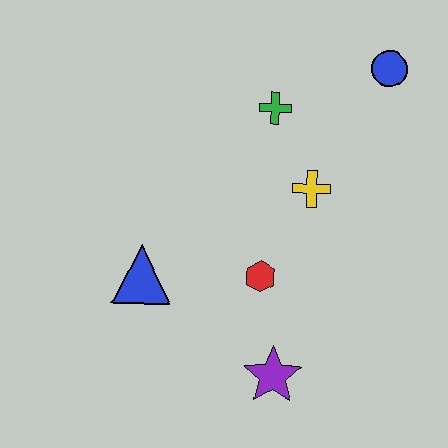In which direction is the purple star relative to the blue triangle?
The purple star is to the right of the blue triangle.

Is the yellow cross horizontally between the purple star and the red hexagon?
No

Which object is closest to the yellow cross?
The green cross is closest to the yellow cross.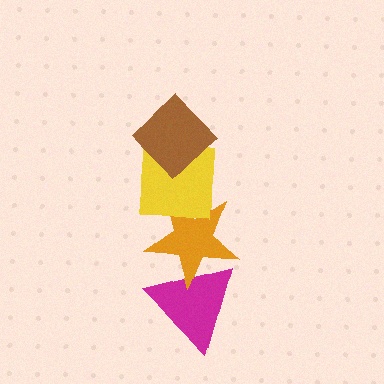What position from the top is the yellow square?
The yellow square is 2nd from the top.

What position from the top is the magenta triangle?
The magenta triangle is 4th from the top.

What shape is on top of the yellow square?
The brown diamond is on top of the yellow square.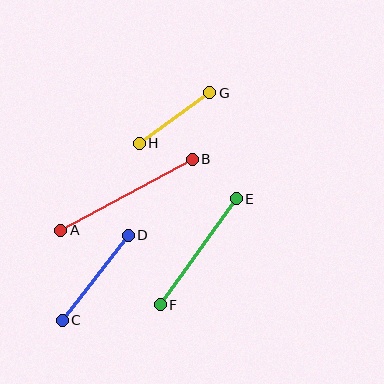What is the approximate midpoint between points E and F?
The midpoint is at approximately (198, 252) pixels.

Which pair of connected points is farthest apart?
Points A and B are farthest apart.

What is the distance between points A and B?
The distance is approximately 149 pixels.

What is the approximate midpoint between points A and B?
The midpoint is at approximately (126, 195) pixels.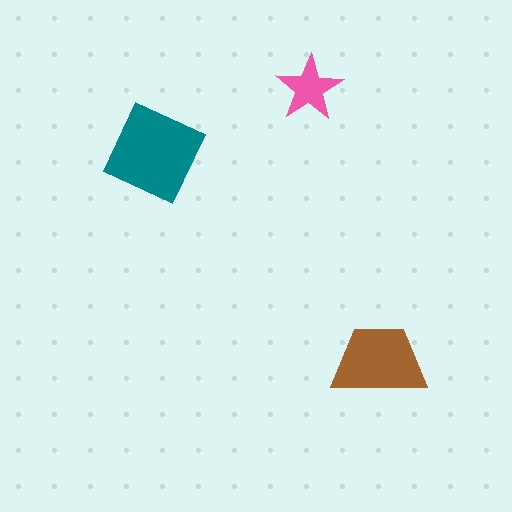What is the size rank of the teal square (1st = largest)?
1st.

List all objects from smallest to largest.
The pink star, the brown trapezoid, the teal square.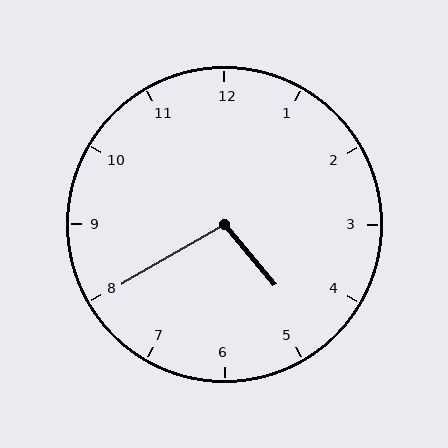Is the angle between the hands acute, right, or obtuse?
It is obtuse.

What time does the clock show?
4:40.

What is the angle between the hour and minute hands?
Approximately 100 degrees.